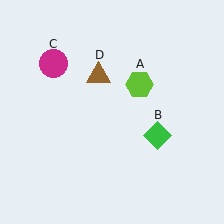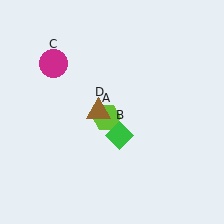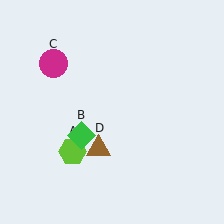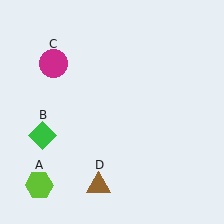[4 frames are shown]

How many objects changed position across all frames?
3 objects changed position: lime hexagon (object A), green diamond (object B), brown triangle (object D).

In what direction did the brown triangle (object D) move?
The brown triangle (object D) moved down.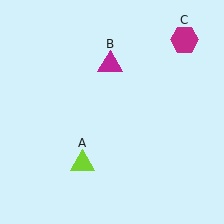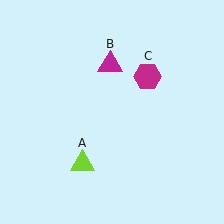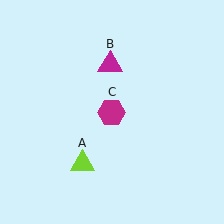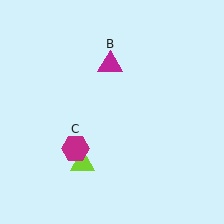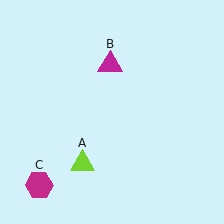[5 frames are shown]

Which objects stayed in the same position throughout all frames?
Lime triangle (object A) and magenta triangle (object B) remained stationary.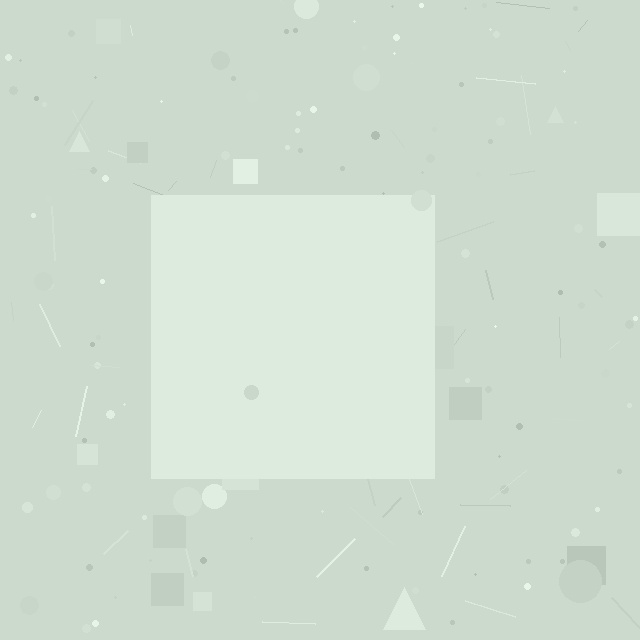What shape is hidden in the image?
A square is hidden in the image.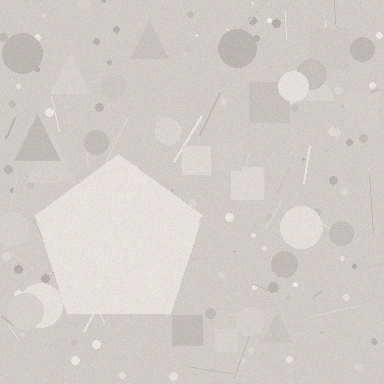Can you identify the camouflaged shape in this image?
The camouflaged shape is a pentagon.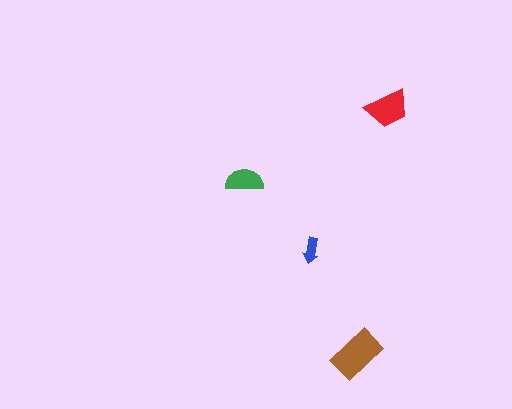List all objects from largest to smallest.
The brown rectangle, the red trapezoid, the green semicircle, the blue arrow.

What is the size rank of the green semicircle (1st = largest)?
3rd.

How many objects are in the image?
There are 4 objects in the image.